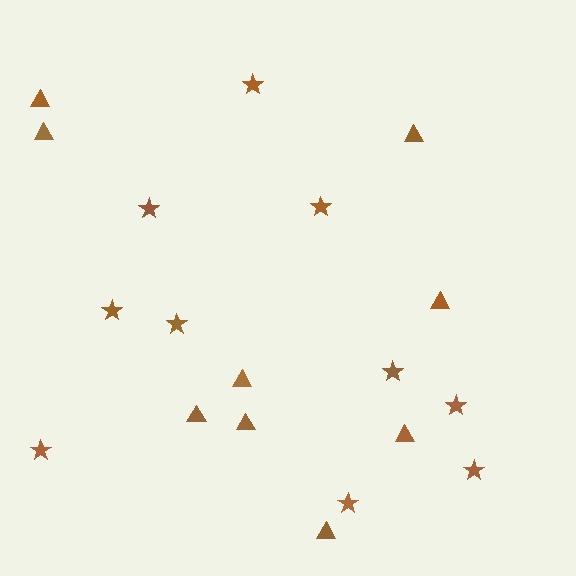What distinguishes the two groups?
There are 2 groups: one group of triangles (9) and one group of stars (10).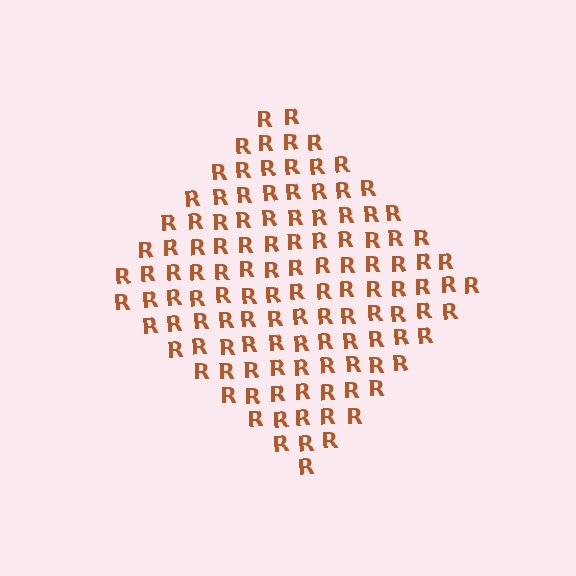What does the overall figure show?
The overall figure shows a diamond.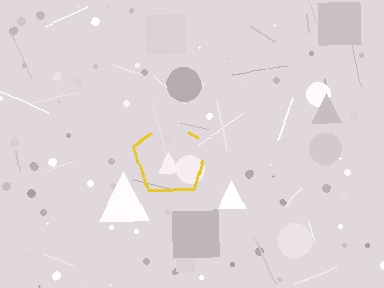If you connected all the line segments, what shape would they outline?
They would outline a pentagon.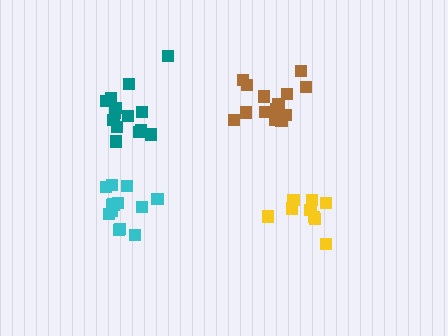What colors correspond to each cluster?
The clusters are colored: teal, yellow, cyan, brown.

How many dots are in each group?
Group 1: 14 dots, Group 2: 9 dots, Group 3: 13 dots, Group 4: 14 dots (50 total).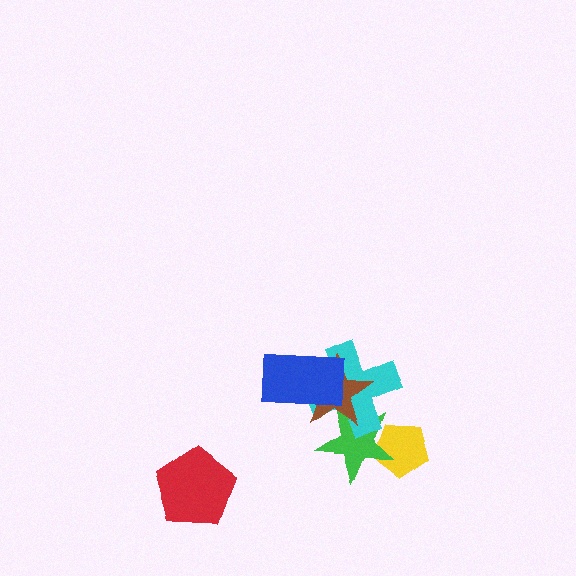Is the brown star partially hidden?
Yes, it is partially covered by another shape.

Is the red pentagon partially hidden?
No, no other shape covers it.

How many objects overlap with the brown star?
3 objects overlap with the brown star.